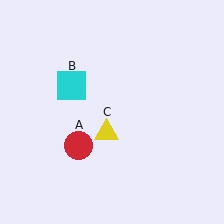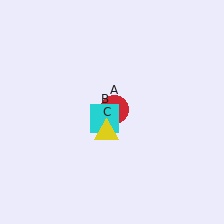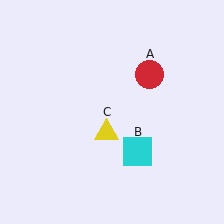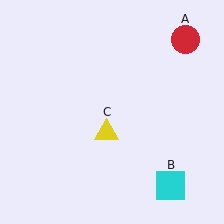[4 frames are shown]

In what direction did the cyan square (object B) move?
The cyan square (object B) moved down and to the right.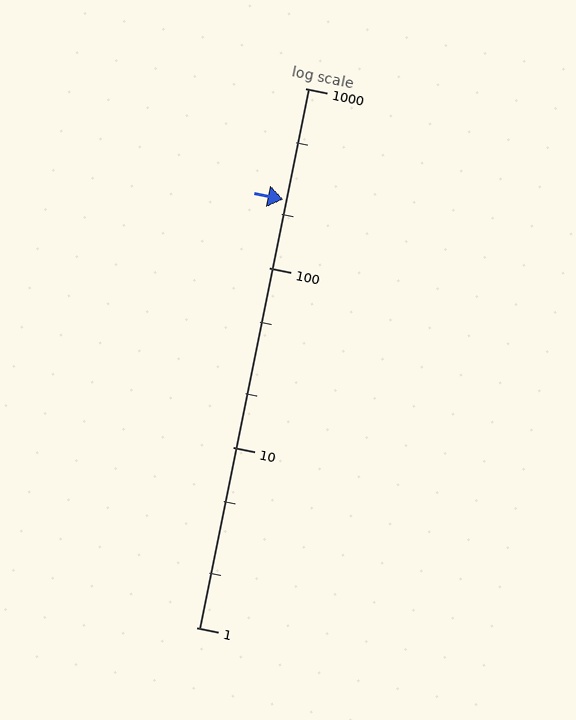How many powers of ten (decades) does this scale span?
The scale spans 3 decades, from 1 to 1000.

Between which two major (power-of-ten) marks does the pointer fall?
The pointer is between 100 and 1000.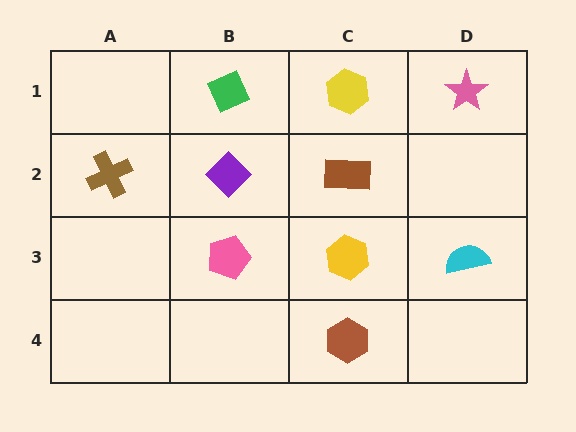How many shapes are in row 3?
3 shapes.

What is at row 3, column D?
A cyan semicircle.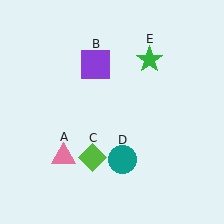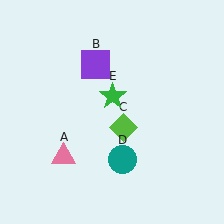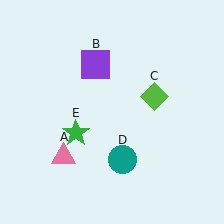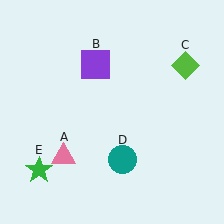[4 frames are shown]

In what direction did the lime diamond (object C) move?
The lime diamond (object C) moved up and to the right.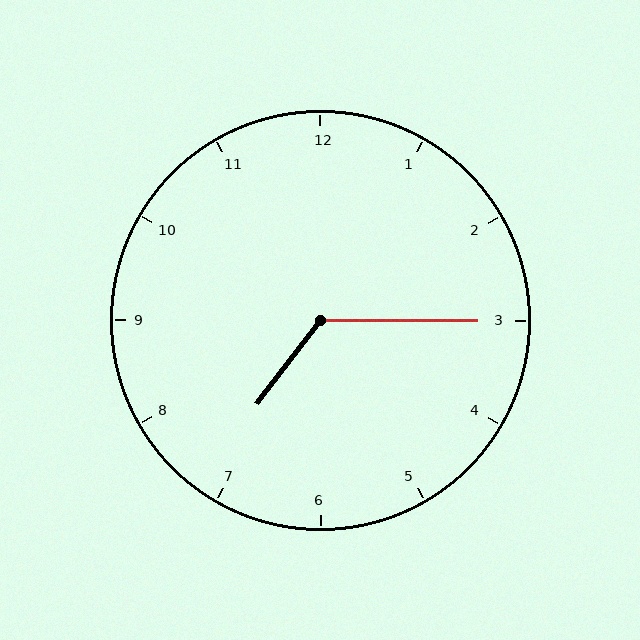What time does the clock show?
7:15.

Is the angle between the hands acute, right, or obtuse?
It is obtuse.